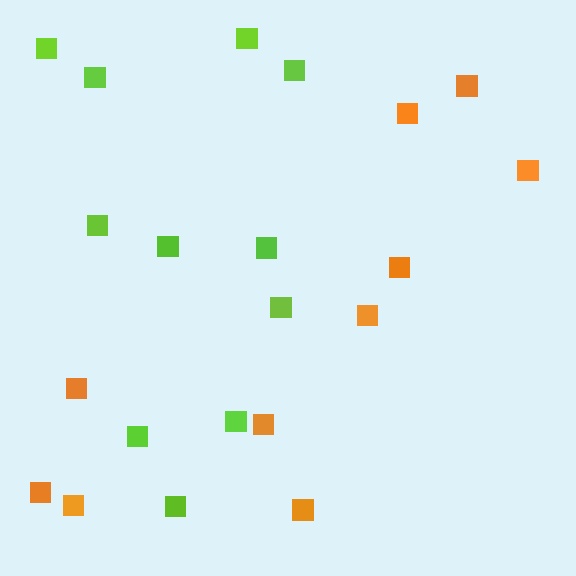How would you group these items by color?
There are 2 groups: one group of lime squares (11) and one group of orange squares (10).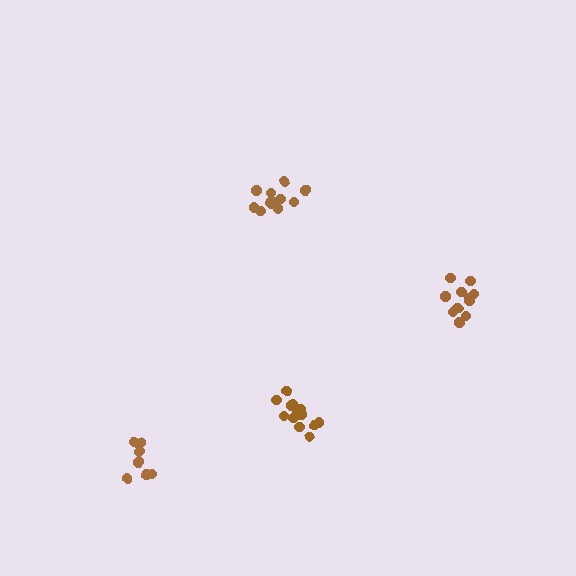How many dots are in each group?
Group 1: 13 dots, Group 2: 13 dots, Group 3: 11 dots, Group 4: 8 dots (45 total).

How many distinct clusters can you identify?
There are 4 distinct clusters.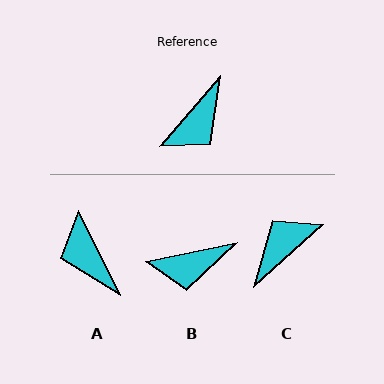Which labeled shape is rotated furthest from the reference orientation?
C, about 172 degrees away.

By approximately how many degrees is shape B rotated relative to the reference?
Approximately 38 degrees clockwise.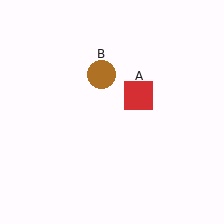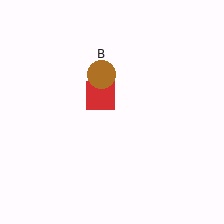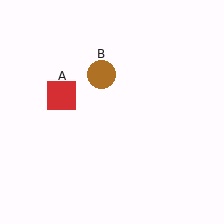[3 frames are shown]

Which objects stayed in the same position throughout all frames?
Brown circle (object B) remained stationary.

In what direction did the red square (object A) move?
The red square (object A) moved left.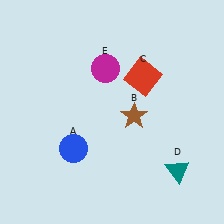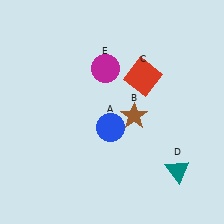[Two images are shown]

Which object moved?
The blue circle (A) moved right.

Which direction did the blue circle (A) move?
The blue circle (A) moved right.